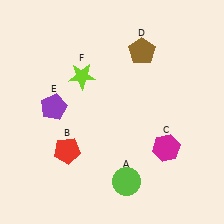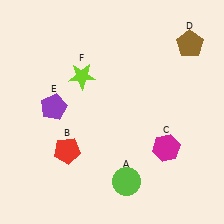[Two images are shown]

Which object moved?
The brown pentagon (D) moved right.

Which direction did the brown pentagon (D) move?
The brown pentagon (D) moved right.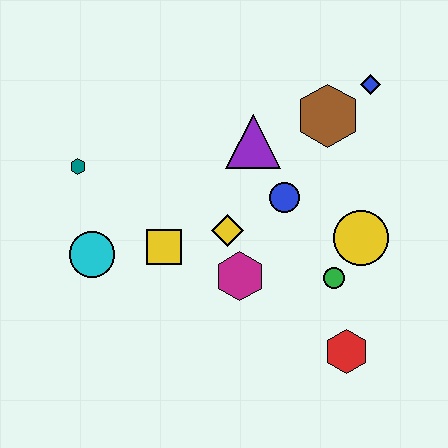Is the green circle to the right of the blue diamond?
No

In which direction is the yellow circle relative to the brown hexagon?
The yellow circle is below the brown hexagon.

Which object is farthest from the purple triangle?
The red hexagon is farthest from the purple triangle.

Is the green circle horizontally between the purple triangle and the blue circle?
No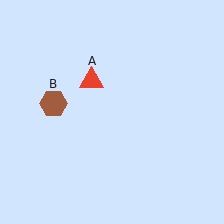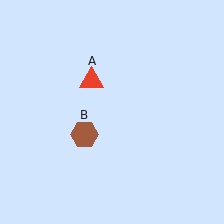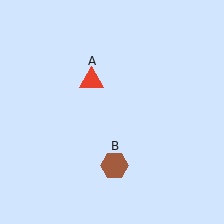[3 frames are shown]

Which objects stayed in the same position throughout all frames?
Red triangle (object A) remained stationary.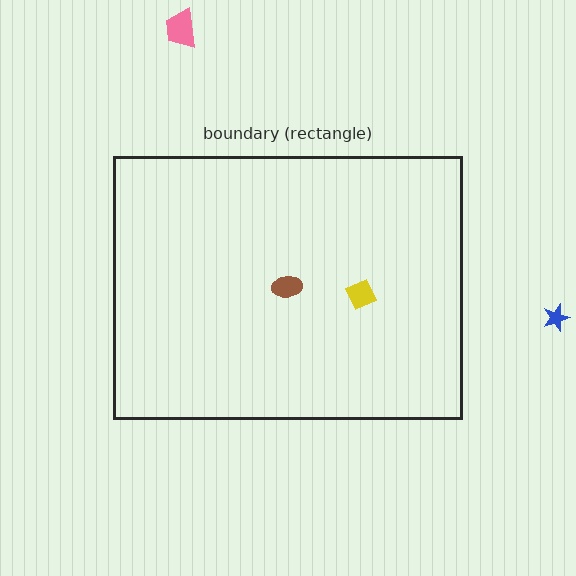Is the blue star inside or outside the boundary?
Outside.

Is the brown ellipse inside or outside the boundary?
Inside.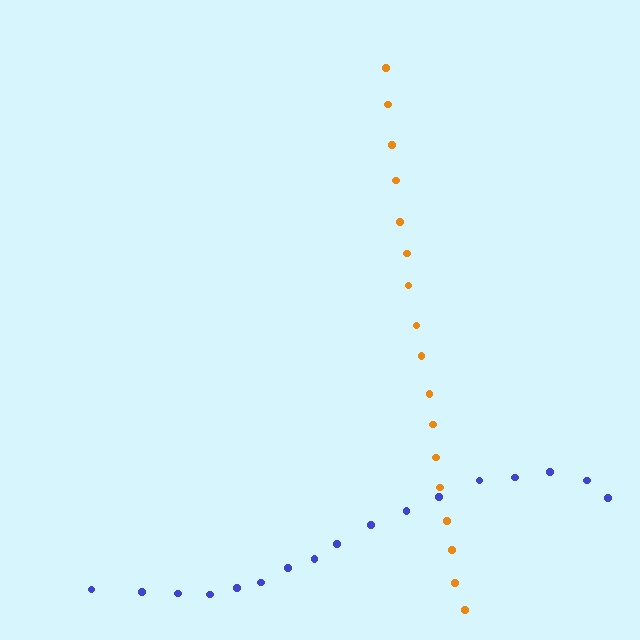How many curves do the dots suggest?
There are 2 distinct paths.